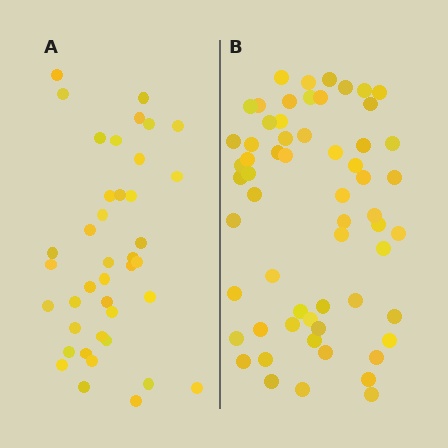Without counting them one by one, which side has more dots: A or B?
Region B (the right region) has more dots.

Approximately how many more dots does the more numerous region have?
Region B has approximately 20 more dots than region A.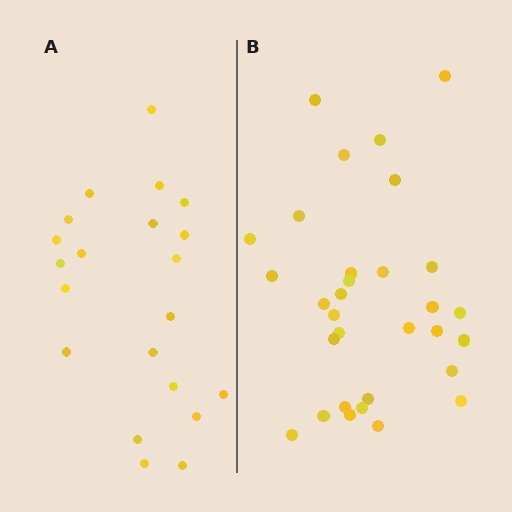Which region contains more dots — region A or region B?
Region B (the right region) has more dots.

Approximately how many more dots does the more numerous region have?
Region B has roughly 10 or so more dots than region A.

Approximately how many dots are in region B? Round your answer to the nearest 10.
About 30 dots. (The exact count is 31, which rounds to 30.)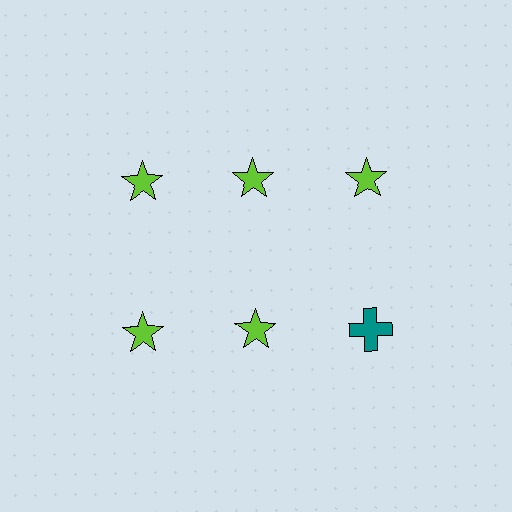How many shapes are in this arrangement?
There are 6 shapes arranged in a grid pattern.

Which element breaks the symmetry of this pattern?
The teal cross in the second row, center column breaks the symmetry. All other shapes are lime stars.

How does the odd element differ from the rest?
It differs in both color (teal instead of lime) and shape (cross instead of star).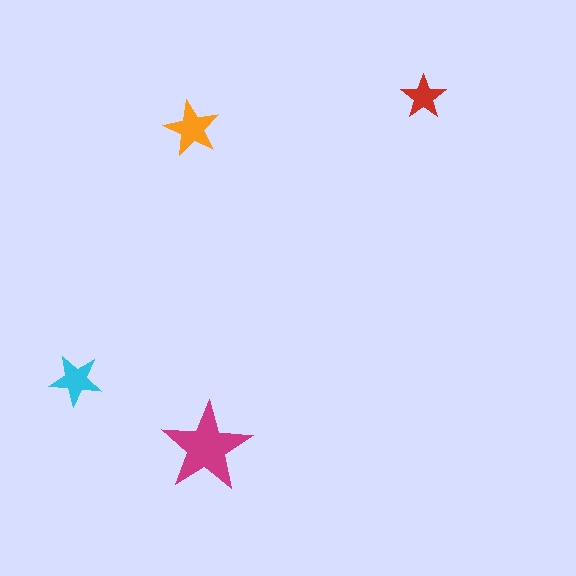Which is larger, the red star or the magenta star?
The magenta one.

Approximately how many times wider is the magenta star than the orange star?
About 1.5 times wider.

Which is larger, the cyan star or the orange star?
The orange one.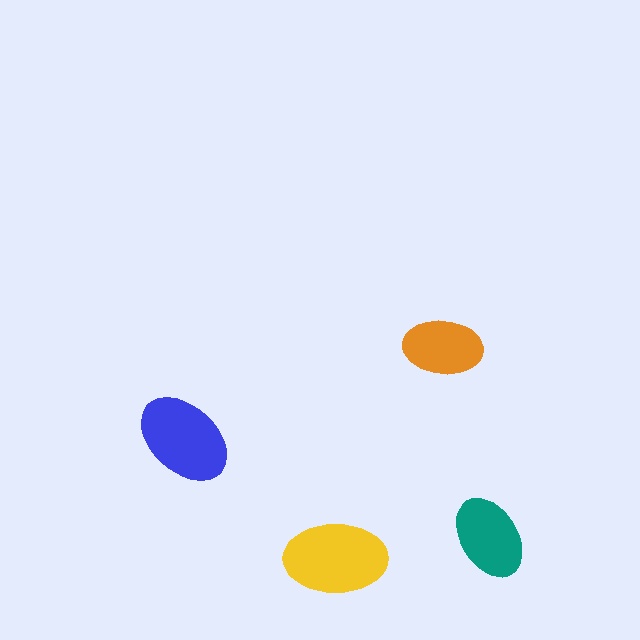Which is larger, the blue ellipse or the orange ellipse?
The blue one.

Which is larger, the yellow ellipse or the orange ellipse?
The yellow one.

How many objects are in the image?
There are 4 objects in the image.